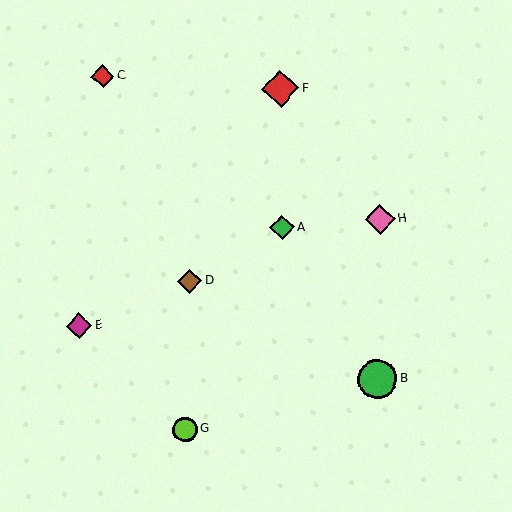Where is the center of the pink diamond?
The center of the pink diamond is at (380, 219).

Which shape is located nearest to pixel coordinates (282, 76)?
The red diamond (labeled F) at (280, 89) is nearest to that location.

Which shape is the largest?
The green circle (labeled B) is the largest.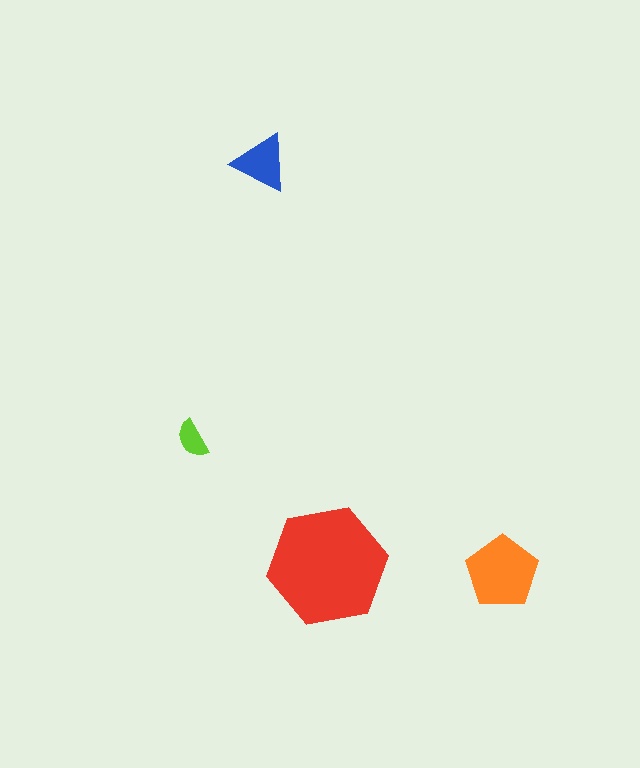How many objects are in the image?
There are 4 objects in the image.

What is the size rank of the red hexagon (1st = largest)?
1st.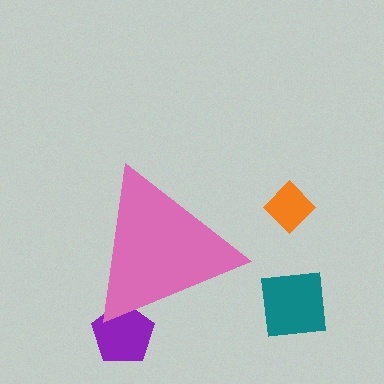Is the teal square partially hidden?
No, the teal square is fully visible.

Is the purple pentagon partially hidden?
Yes, the purple pentagon is partially hidden behind the pink triangle.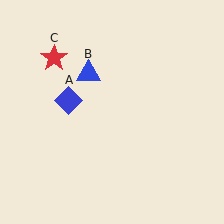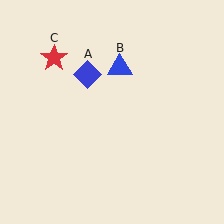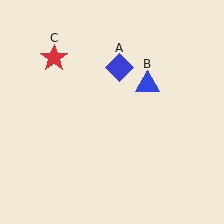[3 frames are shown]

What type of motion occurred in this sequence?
The blue diamond (object A), blue triangle (object B) rotated clockwise around the center of the scene.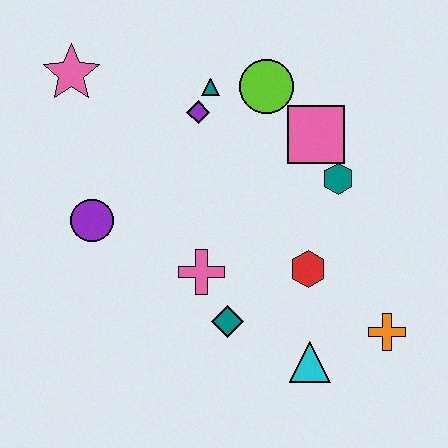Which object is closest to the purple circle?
The pink cross is closest to the purple circle.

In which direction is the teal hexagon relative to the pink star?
The teal hexagon is to the right of the pink star.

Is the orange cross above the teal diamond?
No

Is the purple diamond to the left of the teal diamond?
Yes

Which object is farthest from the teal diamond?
The pink star is farthest from the teal diamond.